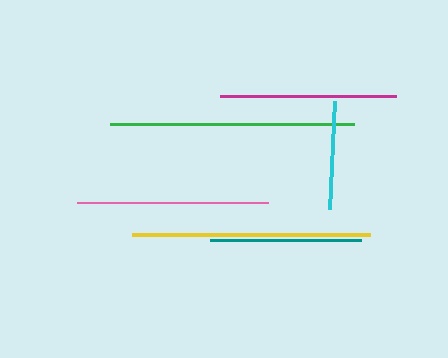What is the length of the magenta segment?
The magenta segment is approximately 176 pixels long.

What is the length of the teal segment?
The teal segment is approximately 151 pixels long.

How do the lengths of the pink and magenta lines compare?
The pink and magenta lines are approximately the same length.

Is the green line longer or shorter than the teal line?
The green line is longer than the teal line.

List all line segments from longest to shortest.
From longest to shortest: green, yellow, pink, magenta, teal, cyan.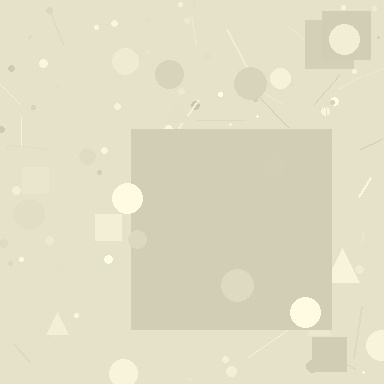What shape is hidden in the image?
A square is hidden in the image.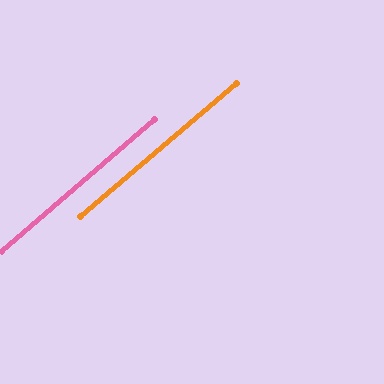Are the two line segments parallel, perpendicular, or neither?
Parallel — their directions differ by only 0.3°.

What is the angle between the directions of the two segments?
Approximately 0 degrees.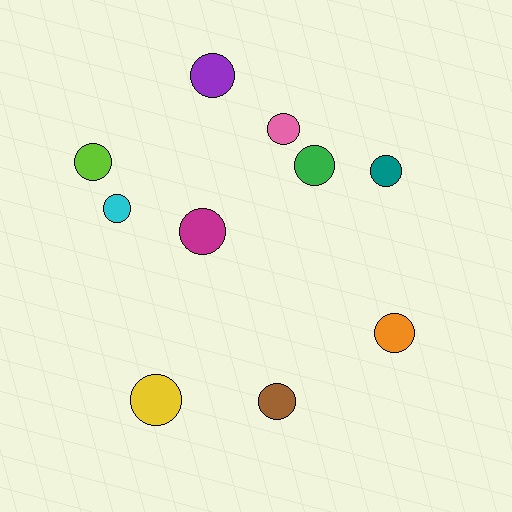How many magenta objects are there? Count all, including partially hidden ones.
There is 1 magenta object.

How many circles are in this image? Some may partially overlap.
There are 10 circles.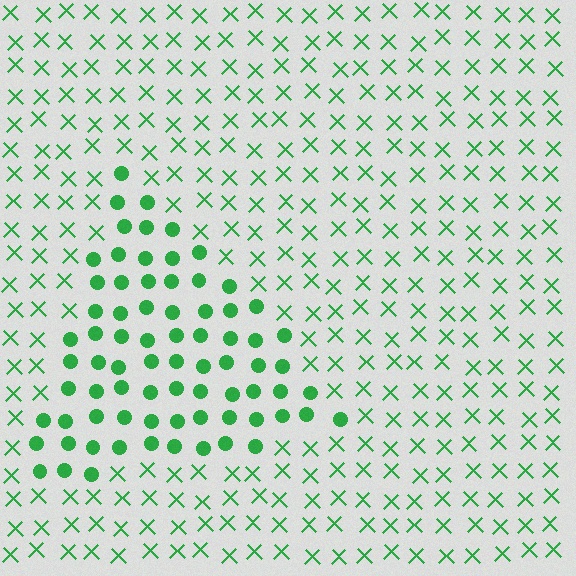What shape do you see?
I see a triangle.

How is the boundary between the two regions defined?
The boundary is defined by a change in element shape: circles inside vs. X marks outside. All elements share the same color and spacing.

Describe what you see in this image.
The image is filled with small green elements arranged in a uniform grid. A triangle-shaped region contains circles, while the surrounding area contains X marks. The boundary is defined purely by the change in element shape.